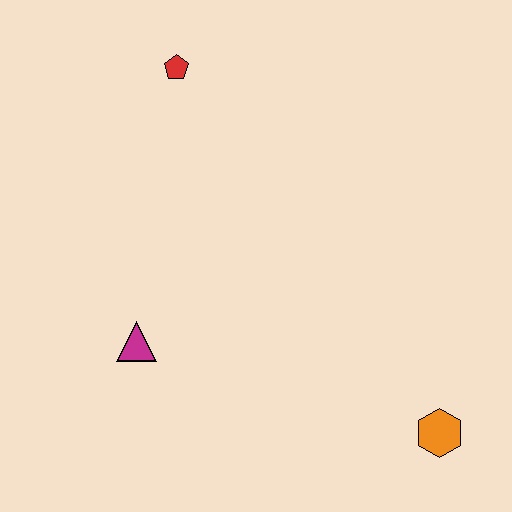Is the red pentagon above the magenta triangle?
Yes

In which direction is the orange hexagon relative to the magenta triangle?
The orange hexagon is to the right of the magenta triangle.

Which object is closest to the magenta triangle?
The red pentagon is closest to the magenta triangle.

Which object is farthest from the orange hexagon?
The red pentagon is farthest from the orange hexagon.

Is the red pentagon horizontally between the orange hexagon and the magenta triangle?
Yes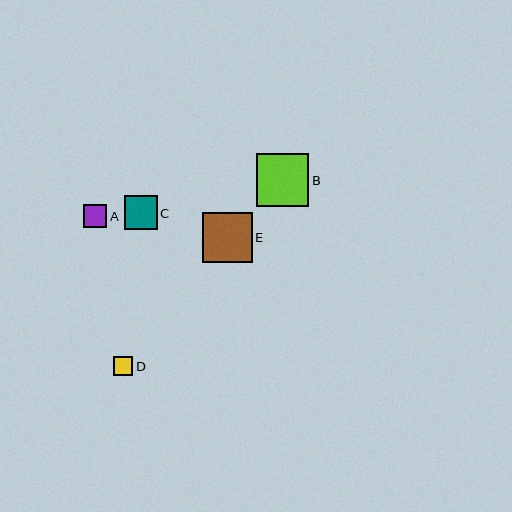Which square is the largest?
Square B is the largest with a size of approximately 53 pixels.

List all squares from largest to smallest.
From largest to smallest: B, E, C, A, D.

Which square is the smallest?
Square D is the smallest with a size of approximately 19 pixels.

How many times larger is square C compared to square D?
Square C is approximately 1.7 times the size of square D.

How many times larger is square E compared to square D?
Square E is approximately 2.6 times the size of square D.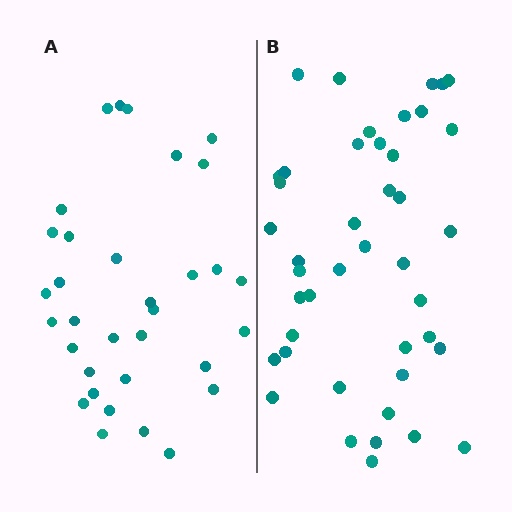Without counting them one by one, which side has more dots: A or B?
Region B (the right region) has more dots.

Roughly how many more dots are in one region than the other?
Region B has roughly 10 or so more dots than region A.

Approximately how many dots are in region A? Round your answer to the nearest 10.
About 30 dots. (The exact count is 33, which rounds to 30.)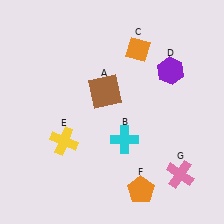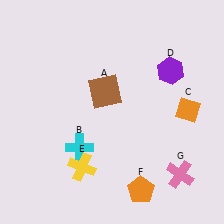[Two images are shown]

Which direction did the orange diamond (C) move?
The orange diamond (C) moved down.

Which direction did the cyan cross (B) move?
The cyan cross (B) moved left.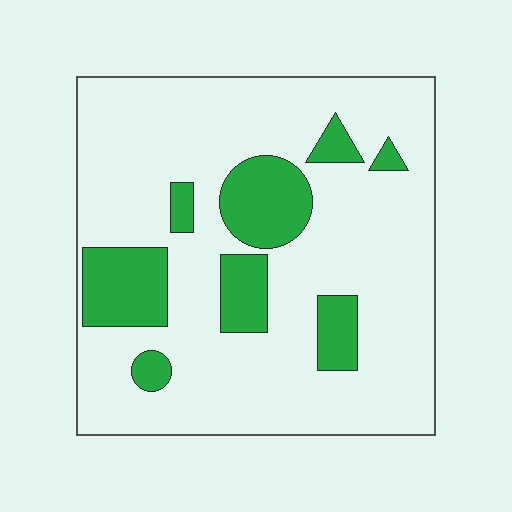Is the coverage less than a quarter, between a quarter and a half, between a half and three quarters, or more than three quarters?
Less than a quarter.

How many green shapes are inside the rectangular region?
8.